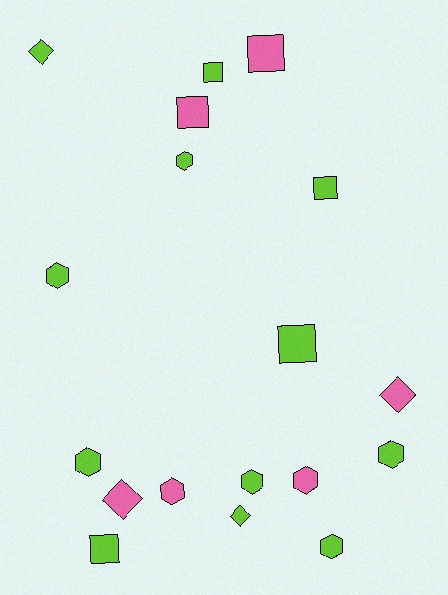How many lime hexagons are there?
There are 6 lime hexagons.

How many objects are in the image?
There are 18 objects.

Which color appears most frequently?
Lime, with 12 objects.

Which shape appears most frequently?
Hexagon, with 8 objects.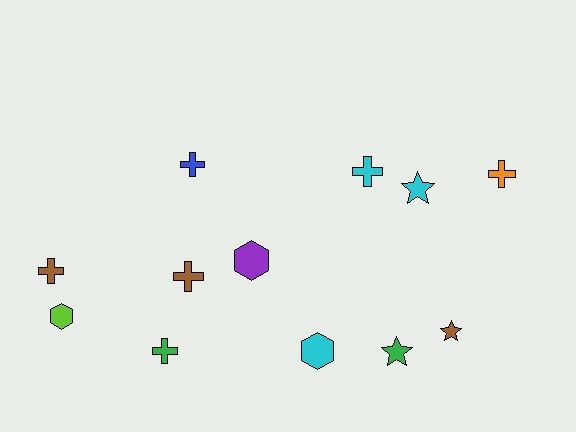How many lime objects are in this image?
There is 1 lime object.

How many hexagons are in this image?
There are 3 hexagons.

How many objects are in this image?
There are 12 objects.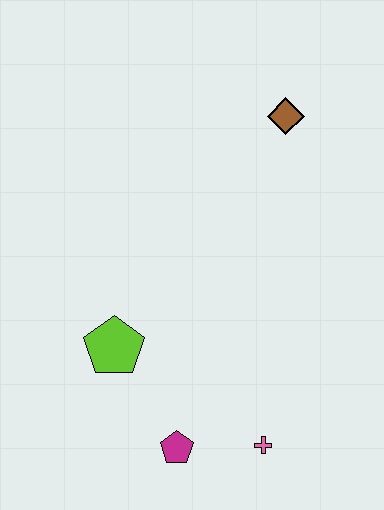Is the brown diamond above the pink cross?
Yes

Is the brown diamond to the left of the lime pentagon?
No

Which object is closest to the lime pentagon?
The magenta pentagon is closest to the lime pentagon.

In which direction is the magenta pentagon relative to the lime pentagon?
The magenta pentagon is below the lime pentagon.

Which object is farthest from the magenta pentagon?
The brown diamond is farthest from the magenta pentagon.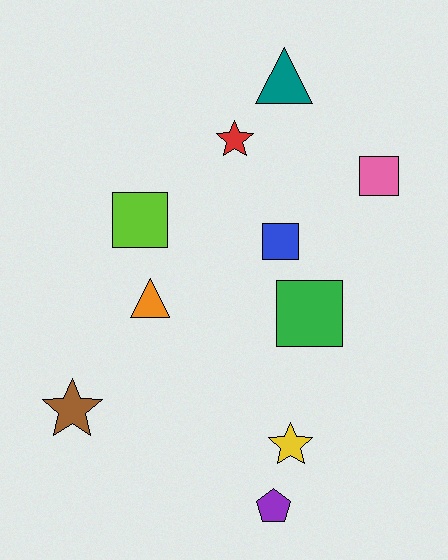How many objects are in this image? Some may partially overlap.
There are 10 objects.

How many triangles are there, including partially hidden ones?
There are 2 triangles.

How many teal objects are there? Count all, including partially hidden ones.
There is 1 teal object.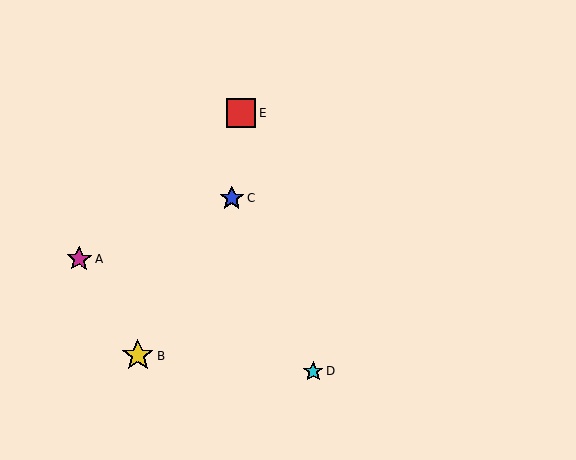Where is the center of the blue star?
The center of the blue star is at (232, 198).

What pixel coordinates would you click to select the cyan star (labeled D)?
Click at (313, 372) to select the cyan star D.